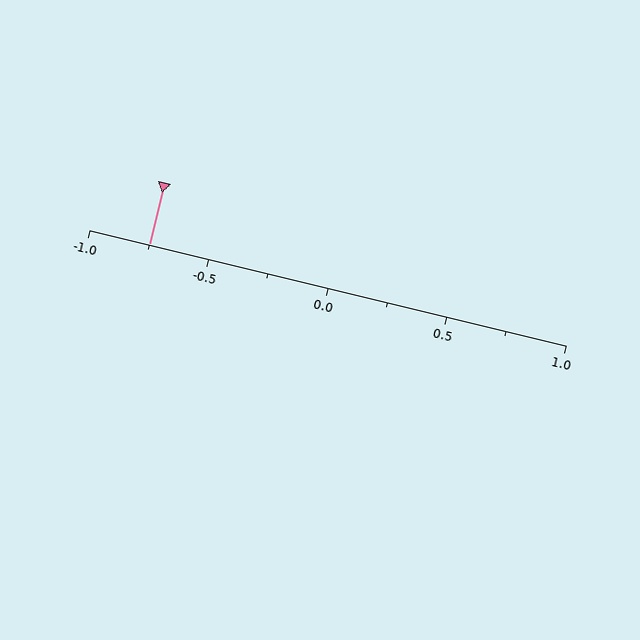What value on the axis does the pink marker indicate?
The marker indicates approximately -0.75.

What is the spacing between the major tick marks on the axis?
The major ticks are spaced 0.5 apart.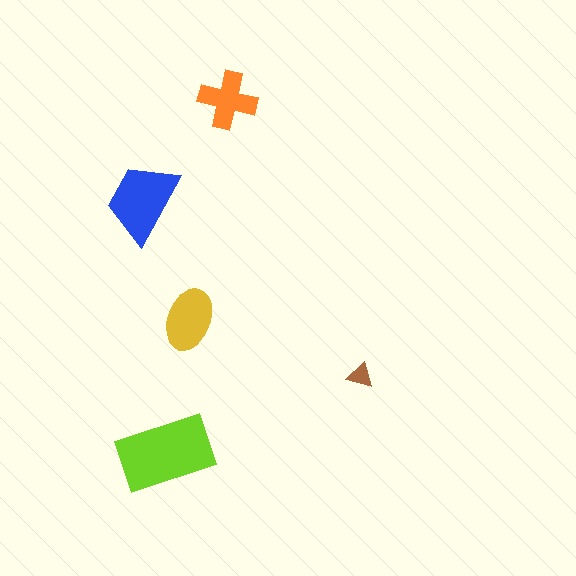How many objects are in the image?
There are 5 objects in the image.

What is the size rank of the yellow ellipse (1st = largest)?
3rd.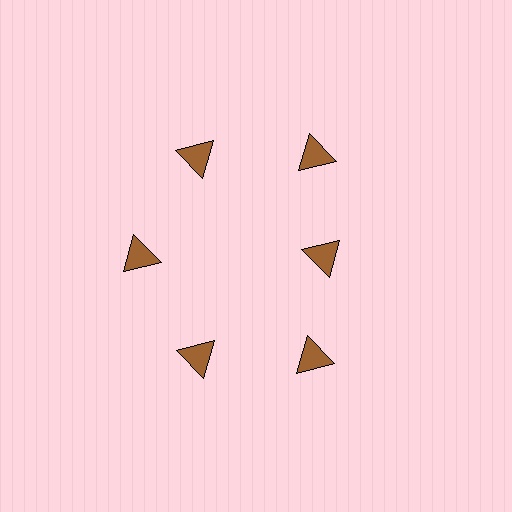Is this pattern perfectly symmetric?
No. The 6 brown triangles are arranged in a ring, but one element near the 3 o'clock position is pulled inward toward the center, breaking the 6-fold rotational symmetry.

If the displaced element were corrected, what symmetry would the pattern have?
It would have 6-fold rotational symmetry — the pattern would map onto itself every 60 degrees.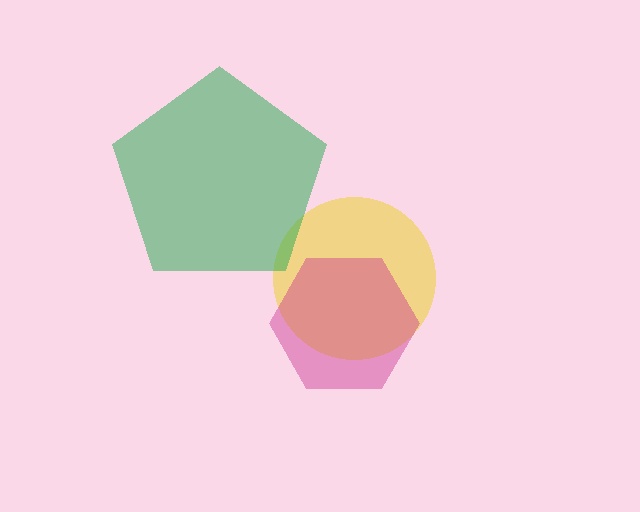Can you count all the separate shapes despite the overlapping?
Yes, there are 3 separate shapes.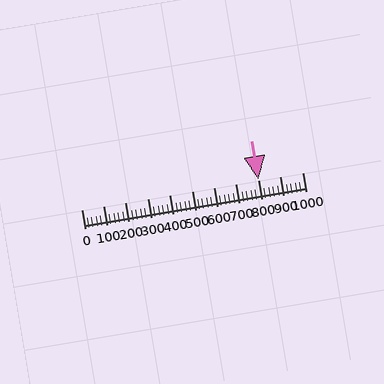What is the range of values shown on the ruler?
The ruler shows values from 0 to 1000.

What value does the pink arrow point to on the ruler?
The pink arrow points to approximately 800.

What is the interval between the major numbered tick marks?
The major tick marks are spaced 100 units apart.